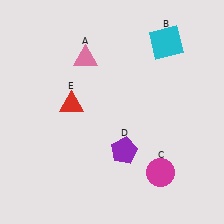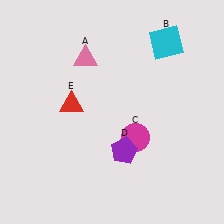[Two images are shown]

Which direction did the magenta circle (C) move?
The magenta circle (C) moved up.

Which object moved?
The magenta circle (C) moved up.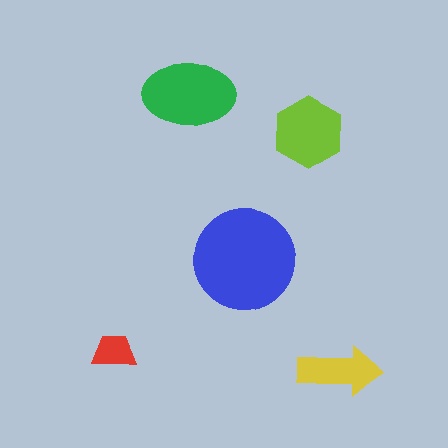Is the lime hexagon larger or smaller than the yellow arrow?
Larger.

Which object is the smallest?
The red trapezoid.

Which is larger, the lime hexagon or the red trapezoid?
The lime hexagon.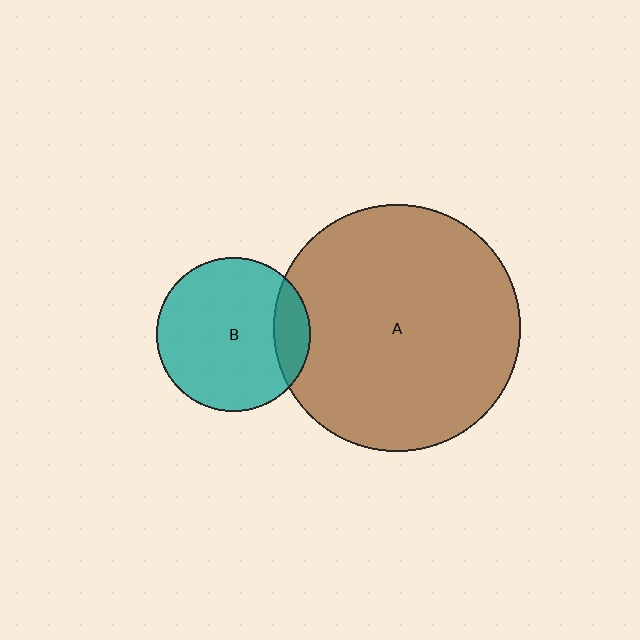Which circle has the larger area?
Circle A (brown).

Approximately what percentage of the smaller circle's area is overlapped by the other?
Approximately 15%.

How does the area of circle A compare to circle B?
Approximately 2.6 times.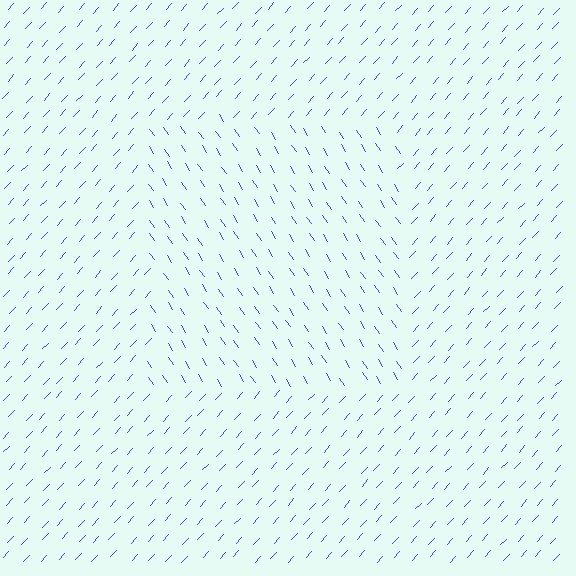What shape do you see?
I see a rectangle.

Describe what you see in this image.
The image is filled with small blue line segments. A rectangle region in the image has lines oriented differently from the surrounding lines, creating a visible texture boundary.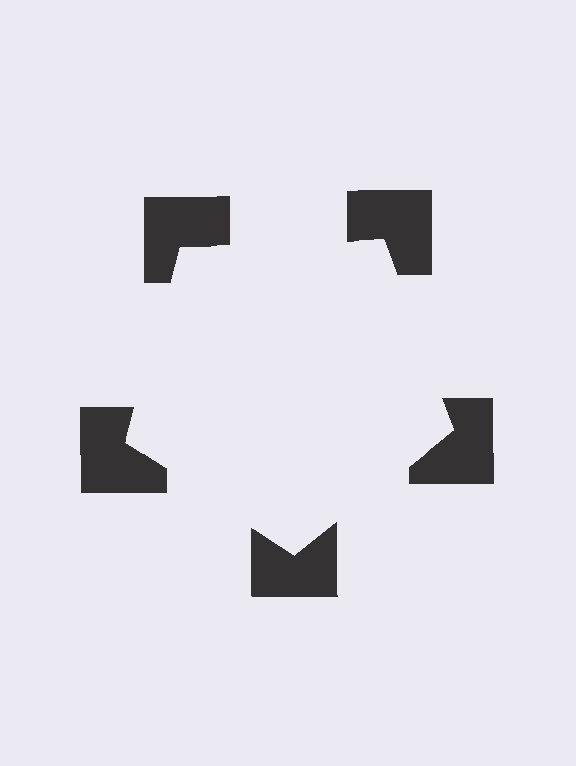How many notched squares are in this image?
There are 5 — one at each vertex of the illusory pentagon.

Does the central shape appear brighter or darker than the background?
It typically appears slightly brighter than the background, even though no actual brightness change is drawn.